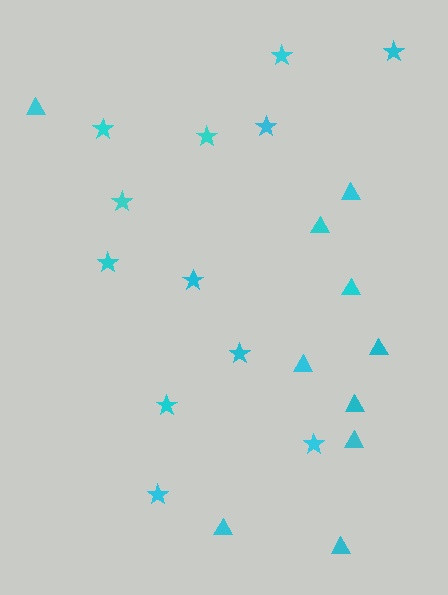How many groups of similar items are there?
There are 2 groups: one group of triangles (10) and one group of stars (12).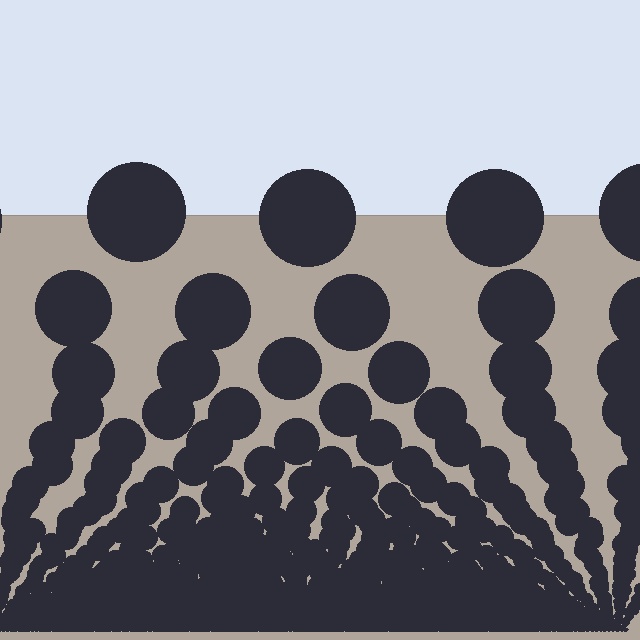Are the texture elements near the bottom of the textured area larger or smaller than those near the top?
Smaller. The gradient is inverted — elements near the bottom are smaller and denser.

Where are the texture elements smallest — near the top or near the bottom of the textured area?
Near the bottom.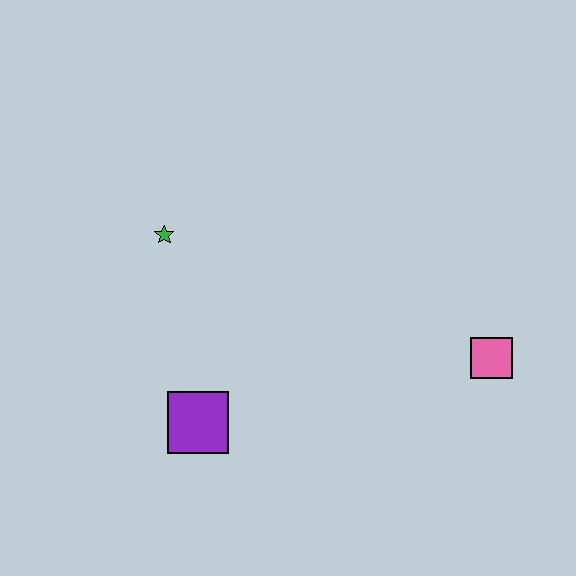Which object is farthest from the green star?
The pink square is farthest from the green star.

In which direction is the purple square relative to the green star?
The purple square is below the green star.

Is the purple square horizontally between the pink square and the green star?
Yes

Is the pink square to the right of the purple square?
Yes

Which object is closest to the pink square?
The purple square is closest to the pink square.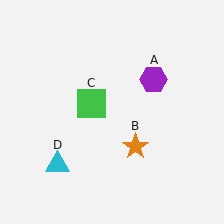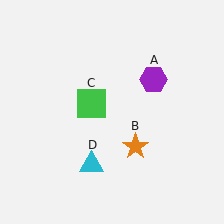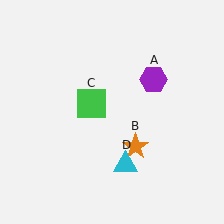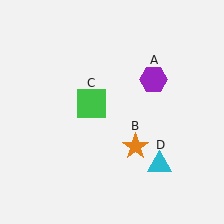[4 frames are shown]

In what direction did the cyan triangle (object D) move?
The cyan triangle (object D) moved right.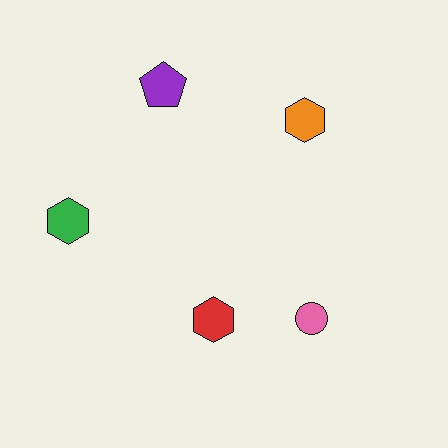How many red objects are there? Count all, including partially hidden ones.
There is 1 red object.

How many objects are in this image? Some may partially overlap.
There are 5 objects.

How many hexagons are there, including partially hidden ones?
There are 3 hexagons.